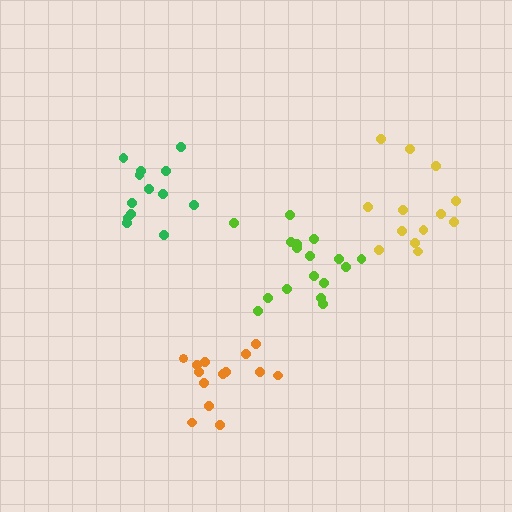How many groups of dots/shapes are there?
There are 4 groups.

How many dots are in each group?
Group 1: 13 dots, Group 2: 17 dots, Group 3: 13 dots, Group 4: 14 dots (57 total).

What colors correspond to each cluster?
The clusters are colored: green, lime, yellow, orange.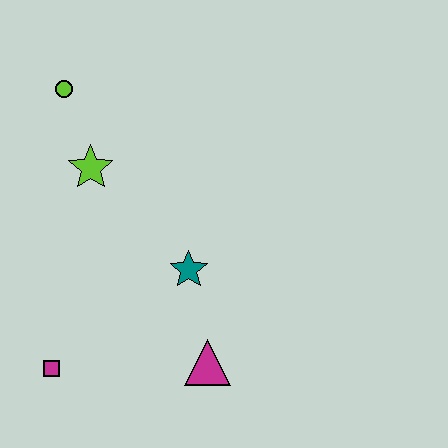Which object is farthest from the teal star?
The lime circle is farthest from the teal star.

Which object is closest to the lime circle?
The lime star is closest to the lime circle.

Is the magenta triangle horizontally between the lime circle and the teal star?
No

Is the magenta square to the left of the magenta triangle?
Yes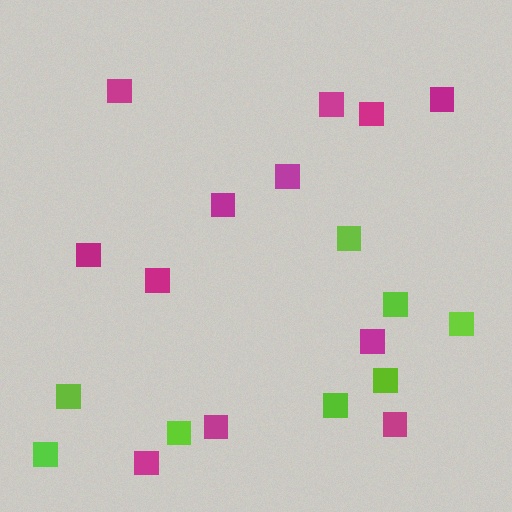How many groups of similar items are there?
There are 2 groups: one group of lime squares (8) and one group of magenta squares (12).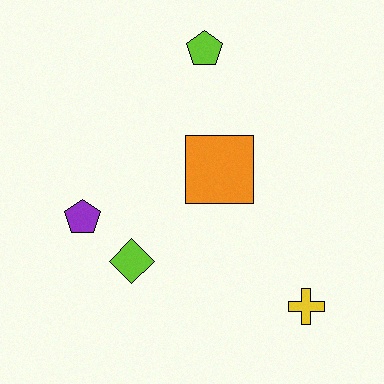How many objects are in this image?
There are 5 objects.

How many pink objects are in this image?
There are no pink objects.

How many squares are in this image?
There is 1 square.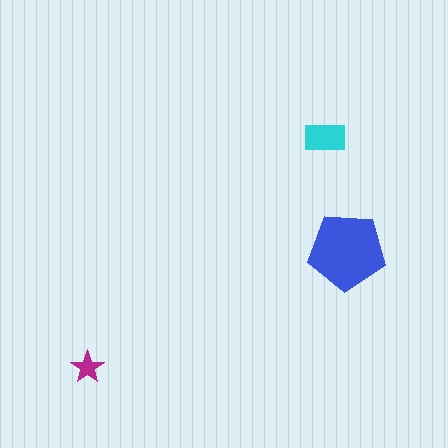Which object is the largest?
The blue pentagon.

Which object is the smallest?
The magenta star.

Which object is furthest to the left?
The magenta star is leftmost.